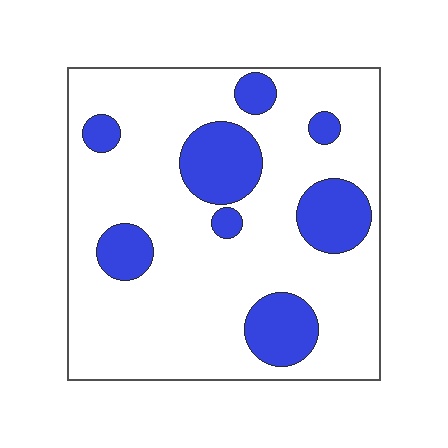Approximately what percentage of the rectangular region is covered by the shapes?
Approximately 20%.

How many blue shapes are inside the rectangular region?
8.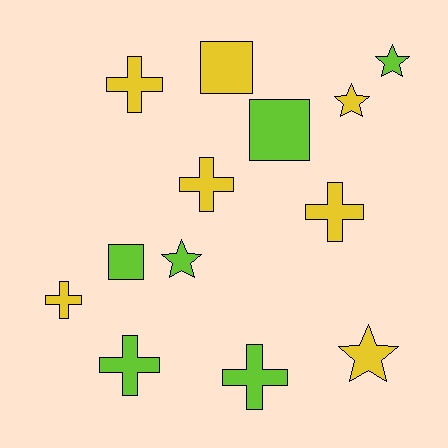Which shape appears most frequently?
Cross, with 6 objects.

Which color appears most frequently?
Yellow, with 7 objects.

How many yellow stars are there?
There are 2 yellow stars.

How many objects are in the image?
There are 13 objects.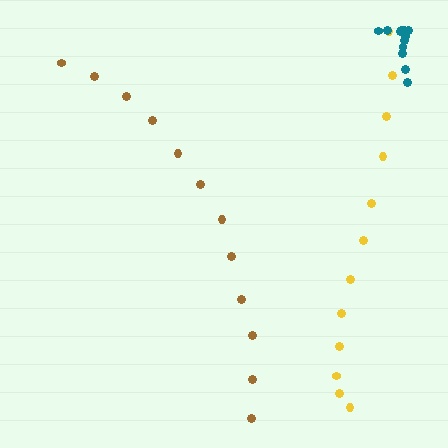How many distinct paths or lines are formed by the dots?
There are 3 distinct paths.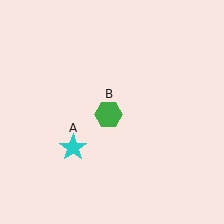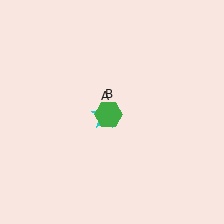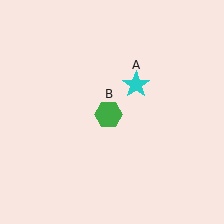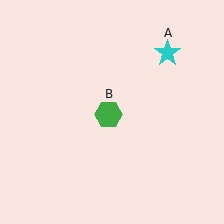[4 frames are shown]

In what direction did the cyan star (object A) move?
The cyan star (object A) moved up and to the right.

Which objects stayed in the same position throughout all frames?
Green hexagon (object B) remained stationary.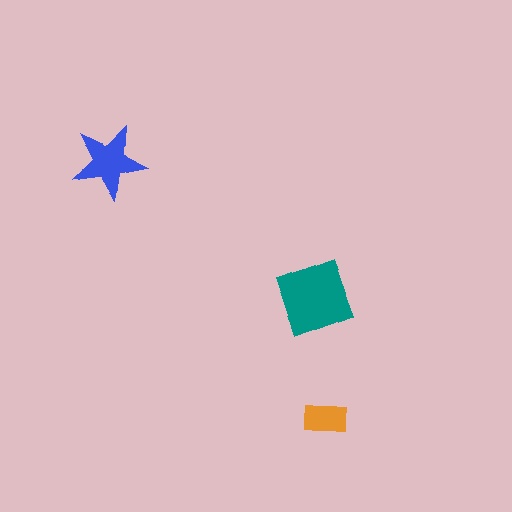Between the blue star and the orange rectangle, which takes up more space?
The blue star.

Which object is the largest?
The teal square.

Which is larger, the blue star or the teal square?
The teal square.